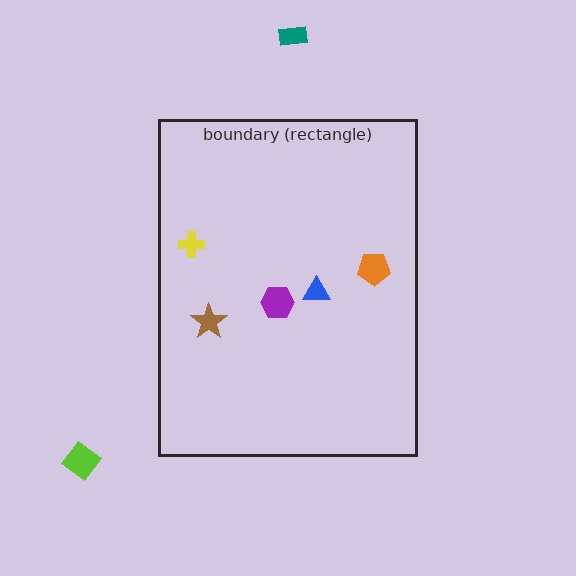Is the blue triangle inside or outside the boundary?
Inside.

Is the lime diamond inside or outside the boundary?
Outside.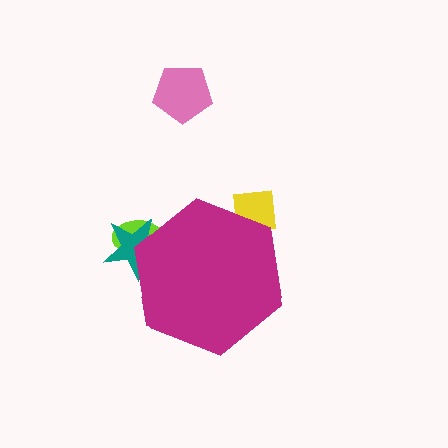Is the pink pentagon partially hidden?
No, the pink pentagon is fully visible.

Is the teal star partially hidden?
Yes, the teal star is partially hidden behind the magenta hexagon.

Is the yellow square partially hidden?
Yes, the yellow square is partially hidden behind the magenta hexagon.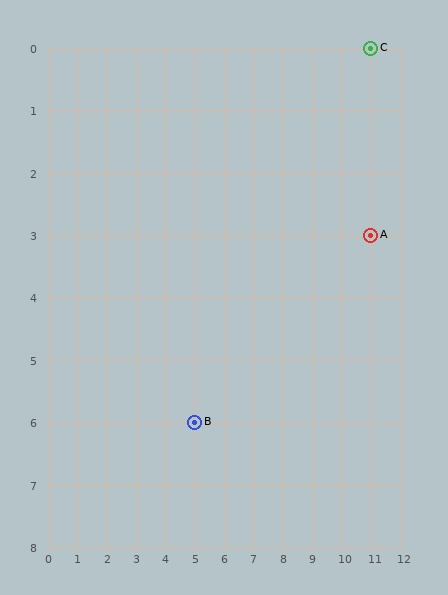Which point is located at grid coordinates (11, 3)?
Point A is at (11, 3).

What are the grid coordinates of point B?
Point B is at grid coordinates (5, 6).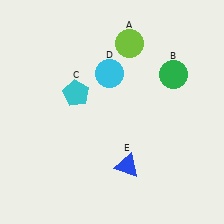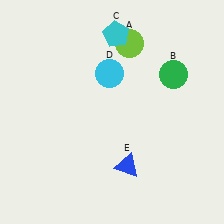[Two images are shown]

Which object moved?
The cyan pentagon (C) moved up.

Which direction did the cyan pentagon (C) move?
The cyan pentagon (C) moved up.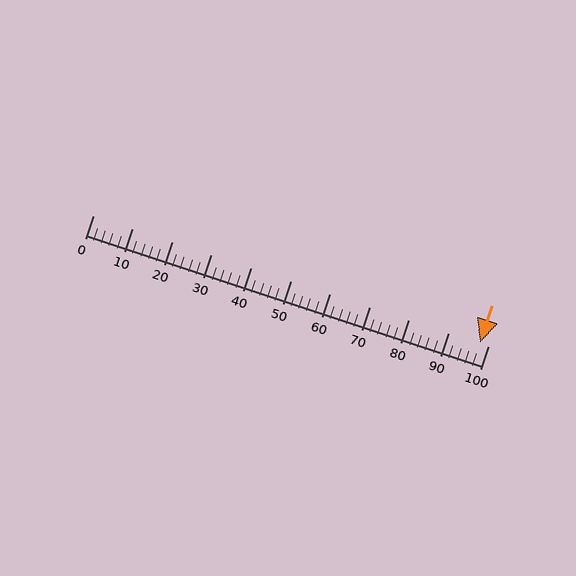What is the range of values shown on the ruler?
The ruler shows values from 0 to 100.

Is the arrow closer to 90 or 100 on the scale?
The arrow is closer to 100.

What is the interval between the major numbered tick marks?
The major tick marks are spaced 10 units apart.